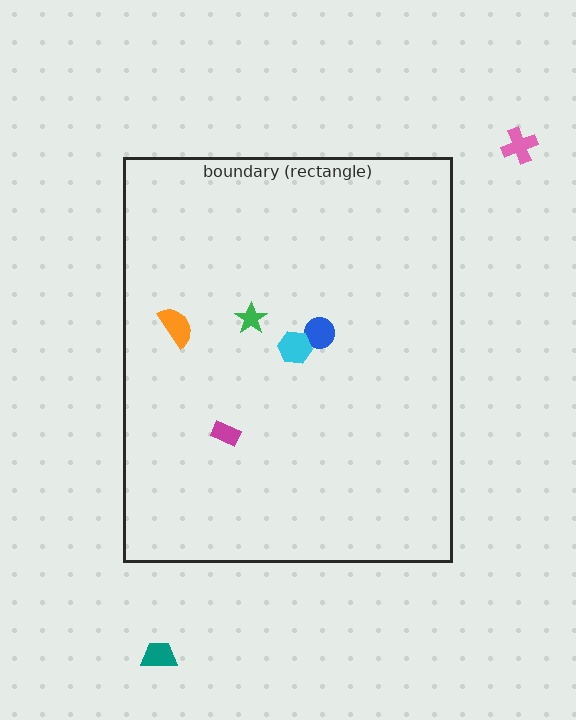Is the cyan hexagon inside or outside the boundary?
Inside.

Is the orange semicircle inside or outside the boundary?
Inside.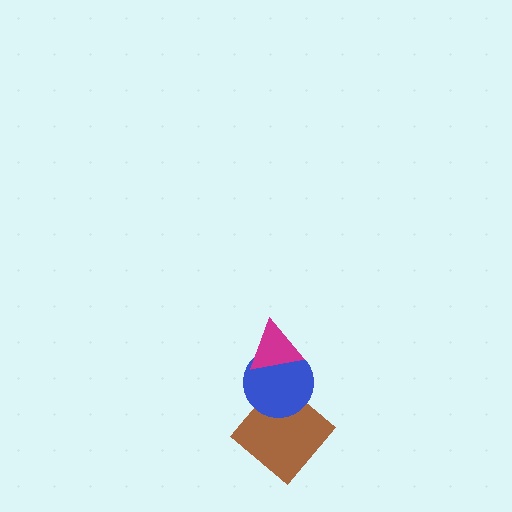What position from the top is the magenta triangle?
The magenta triangle is 1st from the top.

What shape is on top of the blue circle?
The magenta triangle is on top of the blue circle.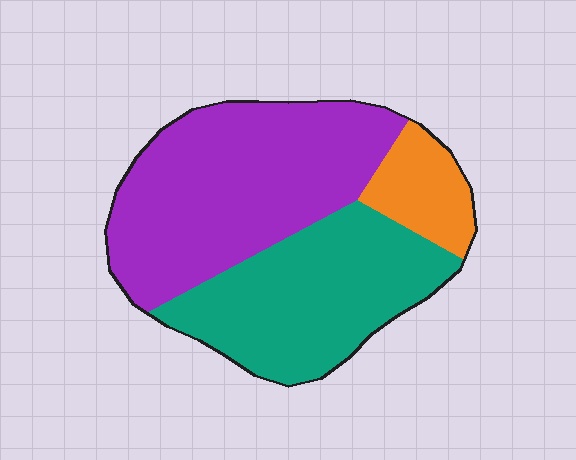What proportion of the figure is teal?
Teal covers about 40% of the figure.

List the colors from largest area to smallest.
From largest to smallest: purple, teal, orange.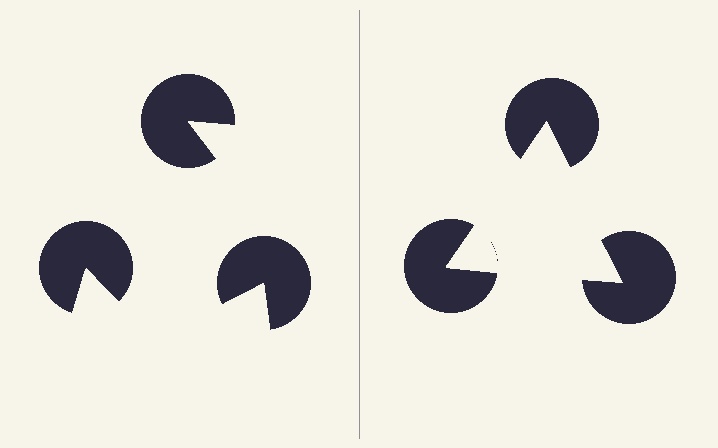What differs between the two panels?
The pac-man discs are positioned identically on both sides; only the wedge orientations differ. On the right they align to a triangle; on the left they are misaligned.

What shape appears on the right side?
An illusory triangle.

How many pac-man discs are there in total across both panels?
6 — 3 on each side.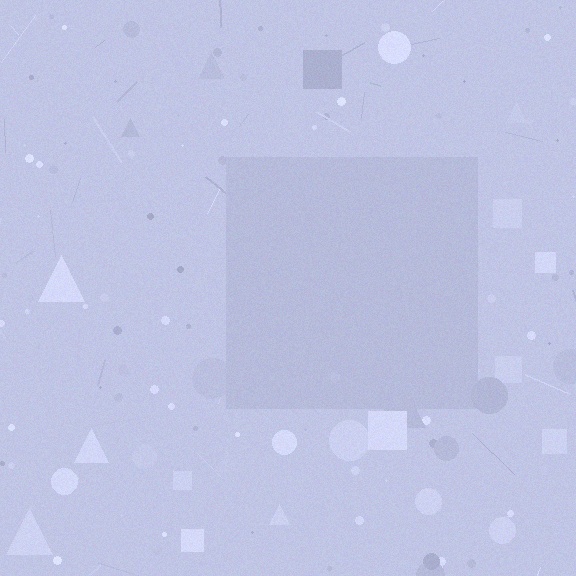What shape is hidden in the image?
A square is hidden in the image.